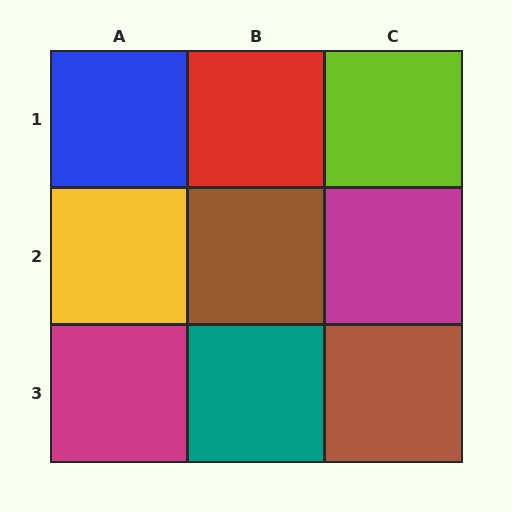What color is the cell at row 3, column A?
Magenta.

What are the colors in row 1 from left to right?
Blue, red, lime.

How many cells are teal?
1 cell is teal.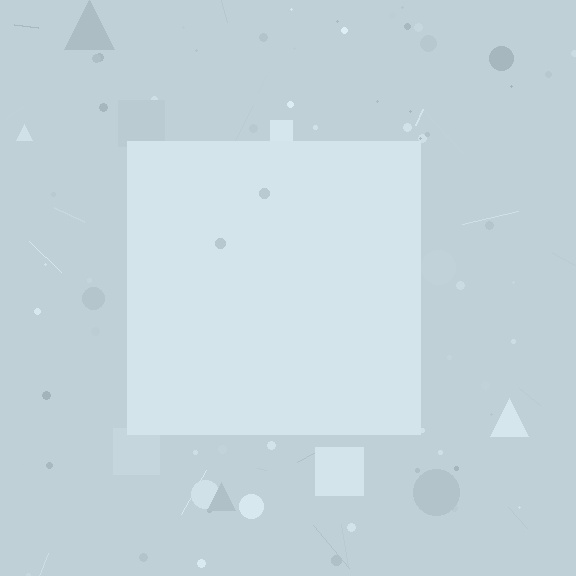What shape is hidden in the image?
A square is hidden in the image.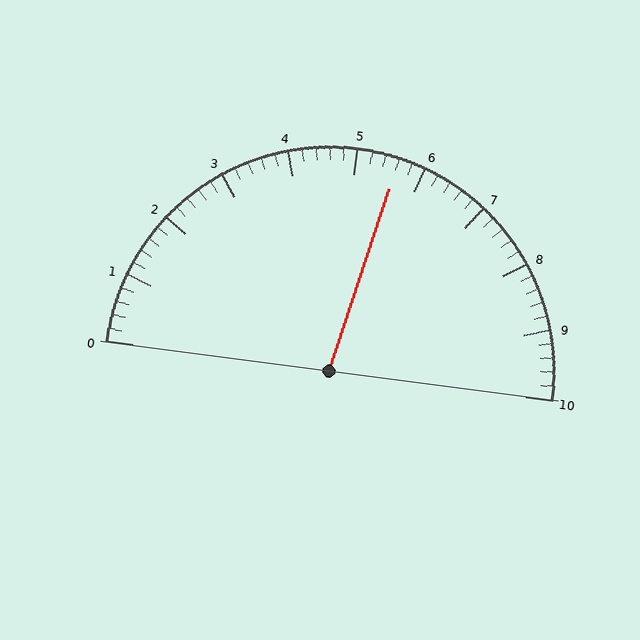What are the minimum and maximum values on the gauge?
The gauge ranges from 0 to 10.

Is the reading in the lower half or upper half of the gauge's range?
The reading is in the upper half of the range (0 to 10).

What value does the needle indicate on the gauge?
The needle indicates approximately 5.6.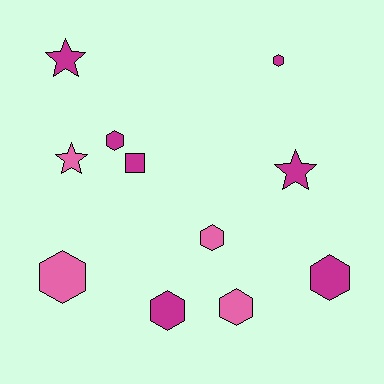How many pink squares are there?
There are no pink squares.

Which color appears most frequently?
Magenta, with 7 objects.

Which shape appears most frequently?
Hexagon, with 7 objects.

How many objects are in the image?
There are 11 objects.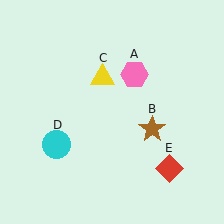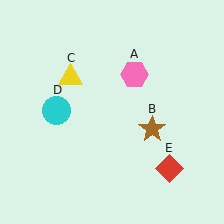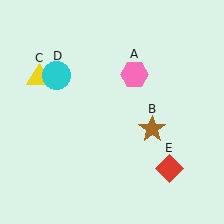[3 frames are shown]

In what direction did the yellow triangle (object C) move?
The yellow triangle (object C) moved left.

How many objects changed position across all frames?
2 objects changed position: yellow triangle (object C), cyan circle (object D).